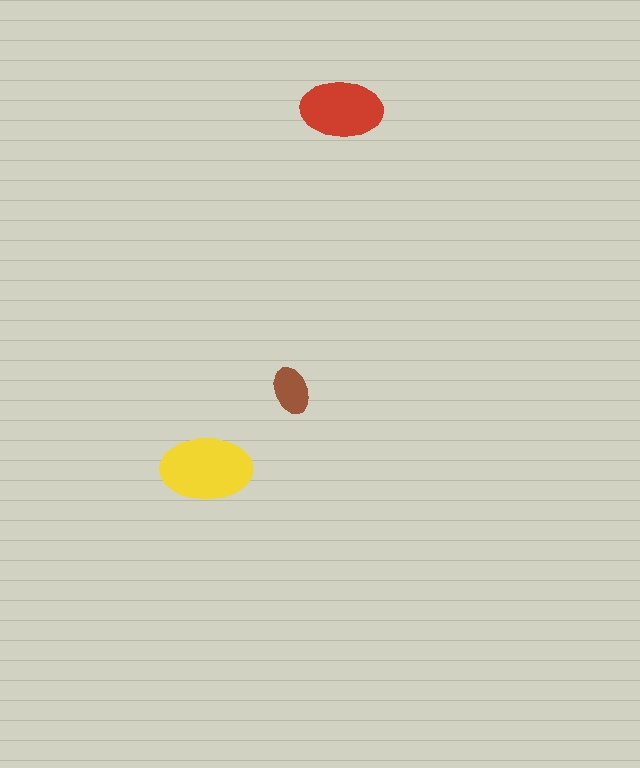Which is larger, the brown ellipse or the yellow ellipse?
The yellow one.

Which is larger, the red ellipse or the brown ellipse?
The red one.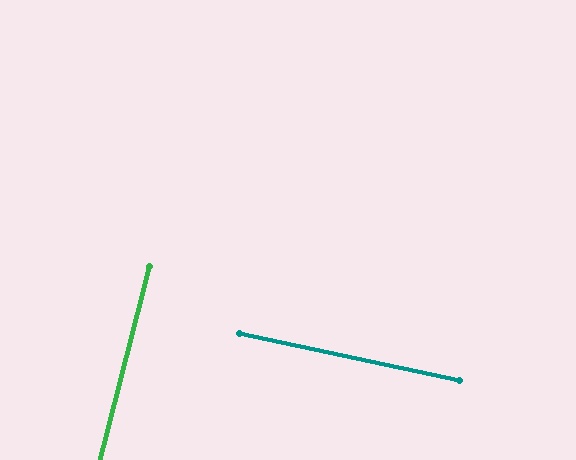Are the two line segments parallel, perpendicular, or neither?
Perpendicular — they meet at approximately 88°.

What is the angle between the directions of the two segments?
Approximately 88 degrees.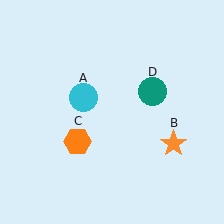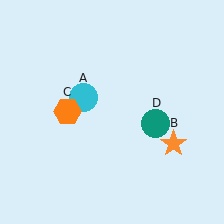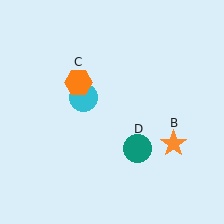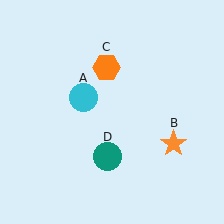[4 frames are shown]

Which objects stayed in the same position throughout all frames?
Cyan circle (object A) and orange star (object B) remained stationary.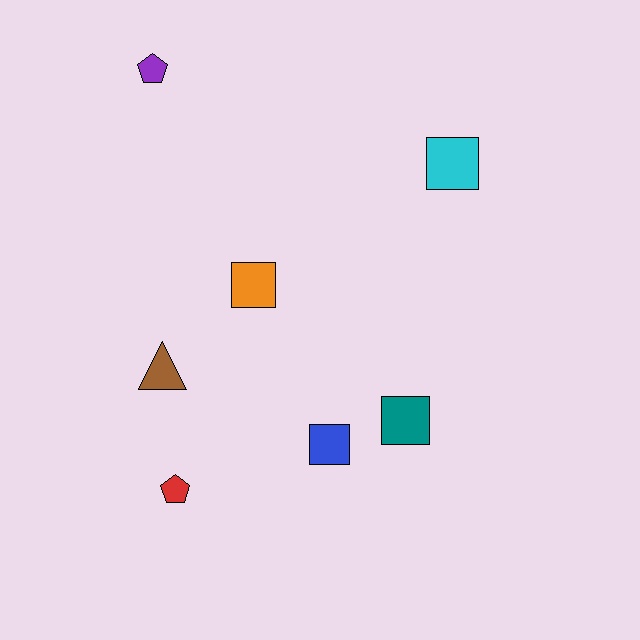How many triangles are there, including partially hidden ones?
There is 1 triangle.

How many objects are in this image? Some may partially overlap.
There are 7 objects.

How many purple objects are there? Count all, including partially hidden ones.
There is 1 purple object.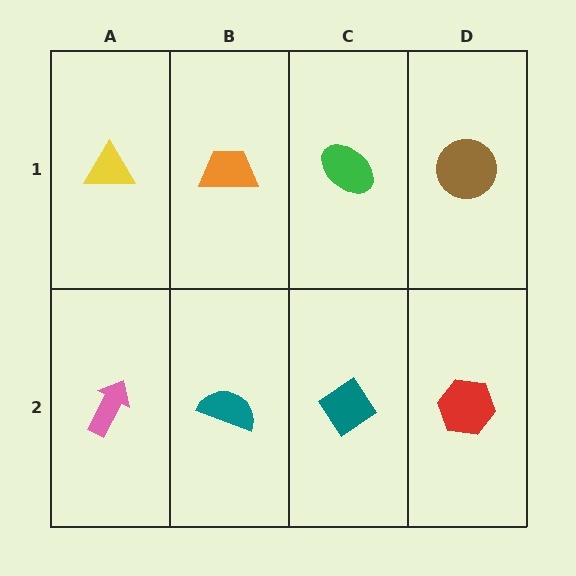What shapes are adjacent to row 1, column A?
A pink arrow (row 2, column A), an orange trapezoid (row 1, column B).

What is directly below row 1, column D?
A red hexagon.